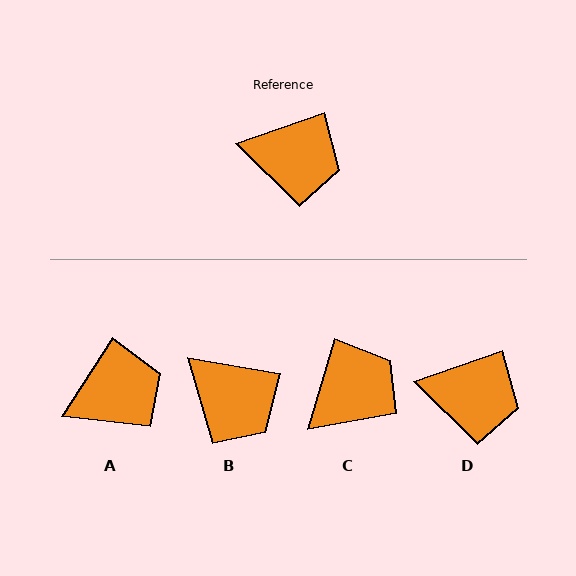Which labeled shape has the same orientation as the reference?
D.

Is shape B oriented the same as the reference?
No, it is off by about 30 degrees.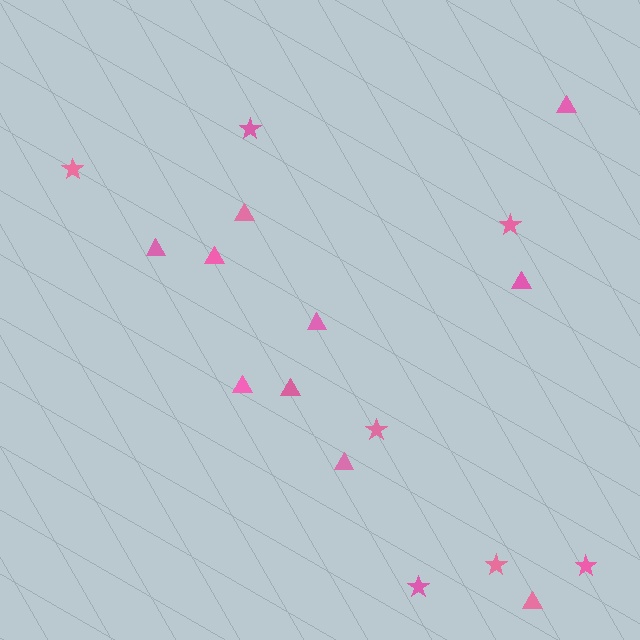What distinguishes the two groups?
There are 2 groups: one group of stars (7) and one group of triangles (10).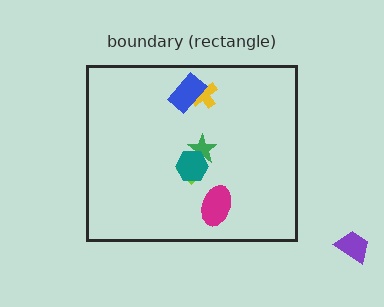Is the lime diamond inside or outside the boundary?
Inside.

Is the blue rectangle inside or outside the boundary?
Inside.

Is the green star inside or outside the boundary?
Inside.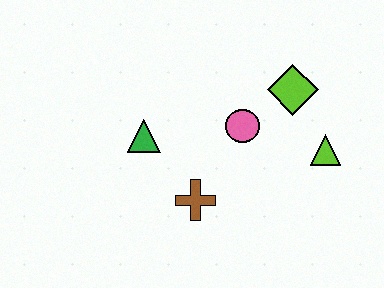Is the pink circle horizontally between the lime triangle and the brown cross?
Yes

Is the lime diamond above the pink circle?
Yes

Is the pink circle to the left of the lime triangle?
Yes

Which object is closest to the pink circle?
The lime diamond is closest to the pink circle.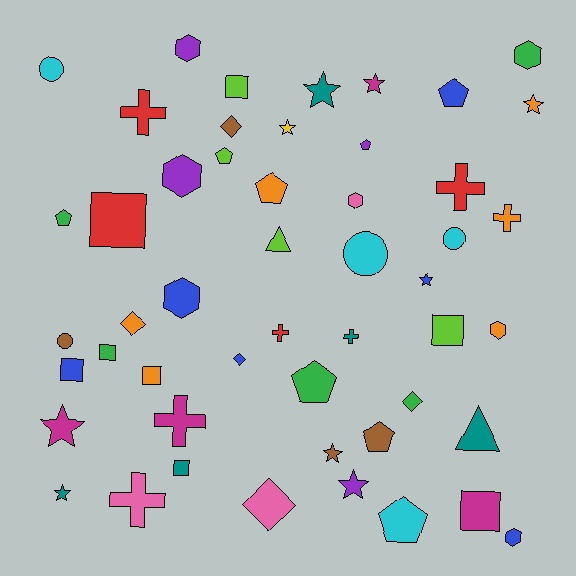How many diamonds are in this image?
There are 5 diamonds.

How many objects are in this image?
There are 50 objects.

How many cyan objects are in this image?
There are 4 cyan objects.